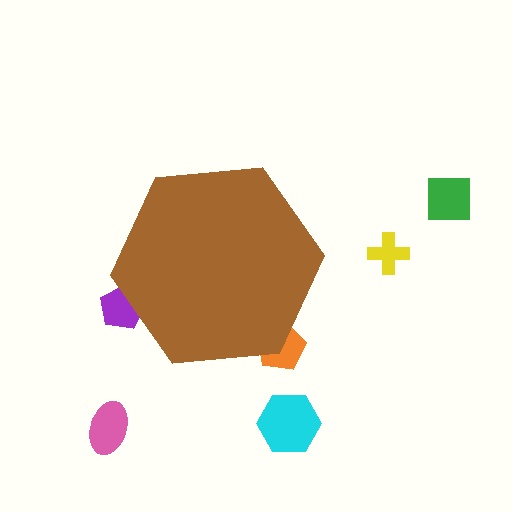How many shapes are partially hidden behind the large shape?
2 shapes are partially hidden.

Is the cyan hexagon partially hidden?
No, the cyan hexagon is fully visible.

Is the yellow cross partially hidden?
No, the yellow cross is fully visible.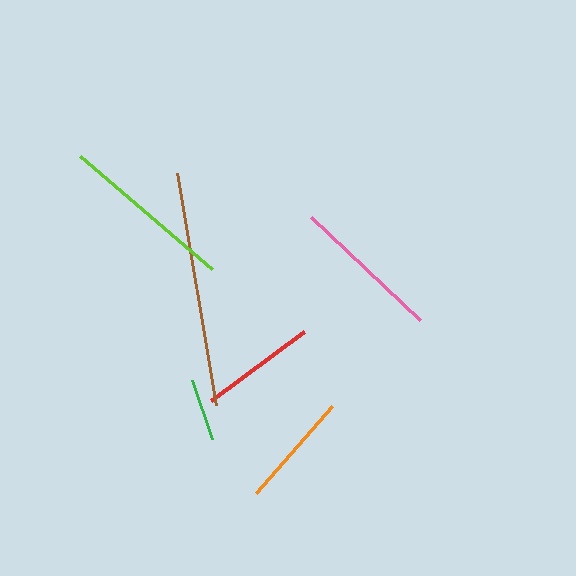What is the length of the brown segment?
The brown segment is approximately 235 pixels long.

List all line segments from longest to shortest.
From longest to shortest: brown, lime, pink, red, orange, green.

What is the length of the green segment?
The green segment is approximately 62 pixels long.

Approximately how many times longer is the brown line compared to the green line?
The brown line is approximately 3.8 times the length of the green line.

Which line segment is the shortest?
The green line is the shortest at approximately 62 pixels.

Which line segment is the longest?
The brown line is the longest at approximately 235 pixels.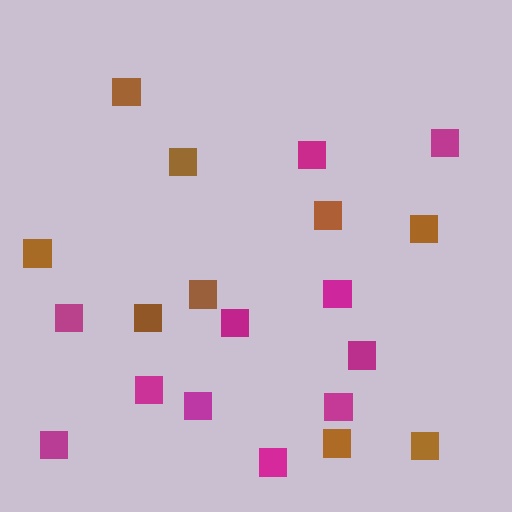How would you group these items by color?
There are 2 groups: one group of brown squares (9) and one group of magenta squares (11).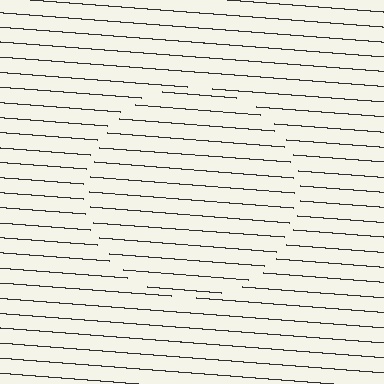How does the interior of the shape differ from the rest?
The interior of the shape contains the same grating, shifted by half a period — the contour is defined by the phase discontinuity where line-ends from the inner and outer gratings abut.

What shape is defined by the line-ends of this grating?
An illusory circle. The interior of the shape contains the same grating, shifted by half a period — the contour is defined by the phase discontinuity where line-ends from the inner and outer gratings abut.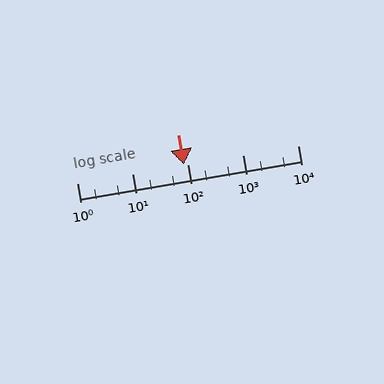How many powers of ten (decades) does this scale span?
The scale spans 4 decades, from 1 to 10000.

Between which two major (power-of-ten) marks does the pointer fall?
The pointer is between 10 and 100.